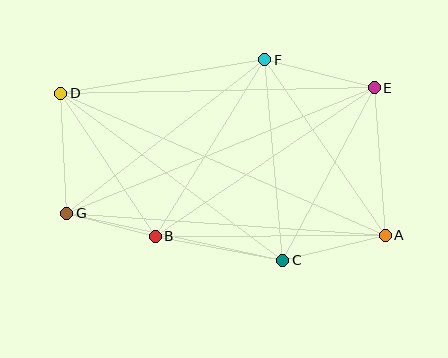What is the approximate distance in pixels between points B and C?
The distance between B and C is approximately 130 pixels.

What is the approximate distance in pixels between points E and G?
The distance between E and G is approximately 332 pixels.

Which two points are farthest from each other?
Points A and D are farthest from each other.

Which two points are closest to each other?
Points B and G are closest to each other.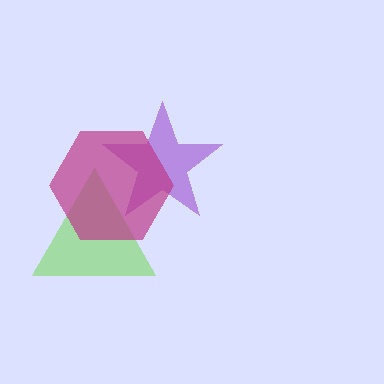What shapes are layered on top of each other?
The layered shapes are: a purple star, a lime triangle, a magenta hexagon.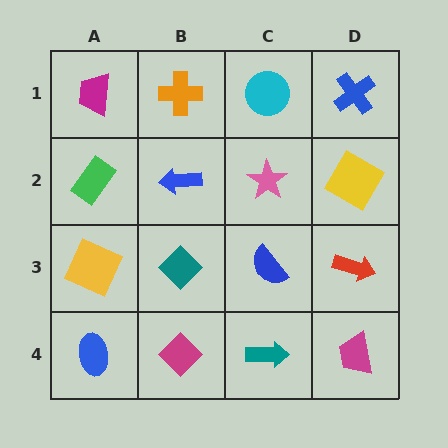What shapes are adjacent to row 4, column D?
A red arrow (row 3, column D), a teal arrow (row 4, column C).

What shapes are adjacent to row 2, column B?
An orange cross (row 1, column B), a teal diamond (row 3, column B), a green rectangle (row 2, column A), a pink star (row 2, column C).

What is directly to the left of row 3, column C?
A teal diamond.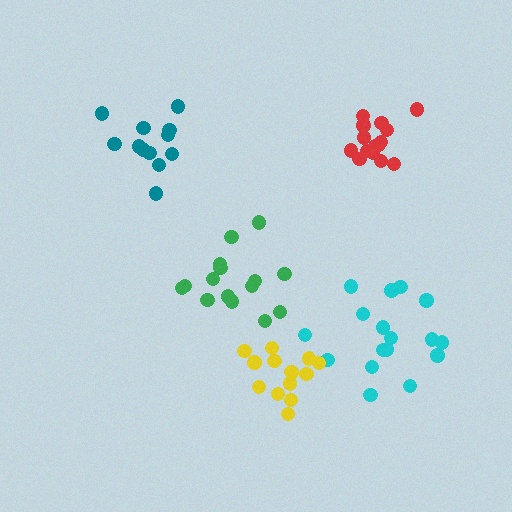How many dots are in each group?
Group 1: 17 dots, Group 2: 12 dots, Group 3: 15 dots, Group 4: 15 dots, Group 5: 14 dots (73 total).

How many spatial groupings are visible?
There are 5 spatial groupings.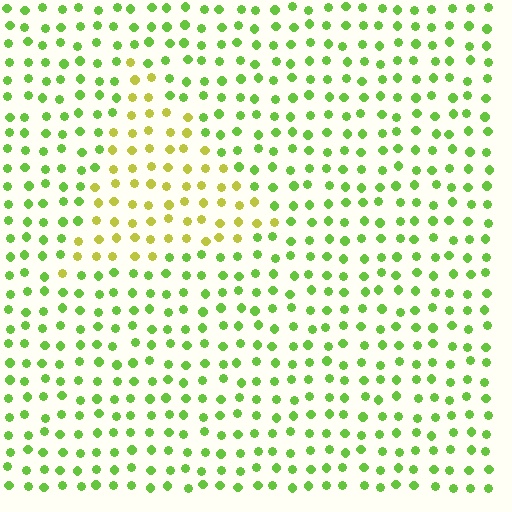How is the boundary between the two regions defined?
The boundary is defined purely by a slight shift in hue (about 39 degrees). Spacing, size, and orientation are identical on both sides.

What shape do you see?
I see a triangle.